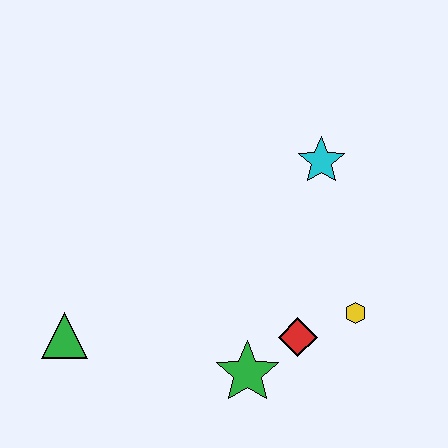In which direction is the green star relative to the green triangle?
The green star is to the right of the green triangle.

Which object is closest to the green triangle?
The green star is closest to the green triangle.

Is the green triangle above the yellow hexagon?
No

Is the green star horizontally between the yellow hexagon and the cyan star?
No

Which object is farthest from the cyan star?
The green triangle is farthest from the cyan star.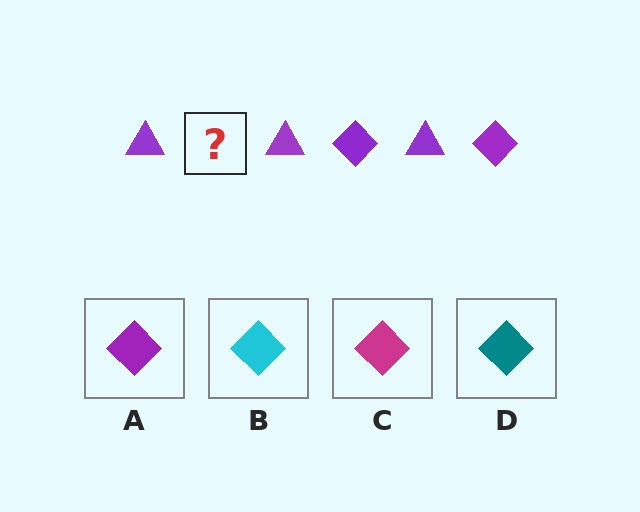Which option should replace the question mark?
Option A.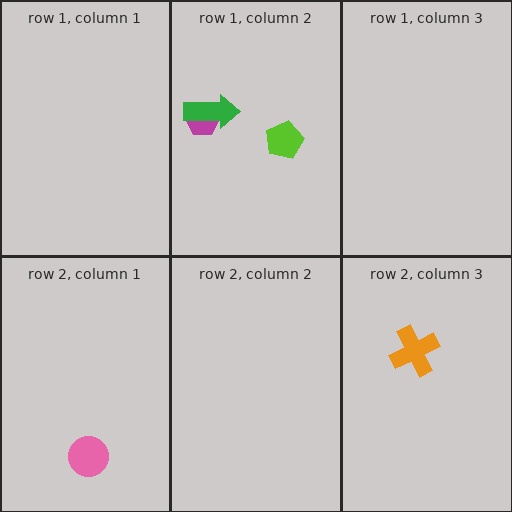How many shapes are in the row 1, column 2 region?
3.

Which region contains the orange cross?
The row 2, column 3 region.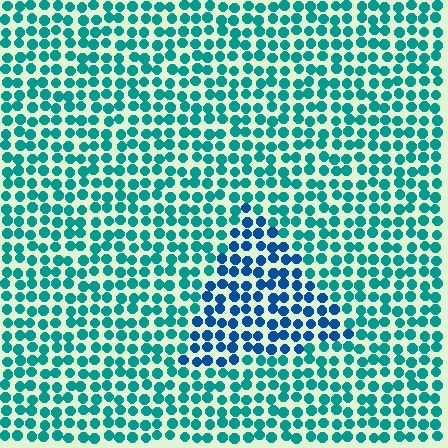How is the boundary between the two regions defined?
The boundary is defined purely by a slight shift in hue (about 36 degrees). Spacing, size, and orientation are identical on both sides.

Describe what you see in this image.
The image is filled with small teal elements in a uniform arrangement. A triangle-shaped region is visible where the elements are tinted to a slightly different hue, forming a subtle color boundary.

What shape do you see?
I see a triangle.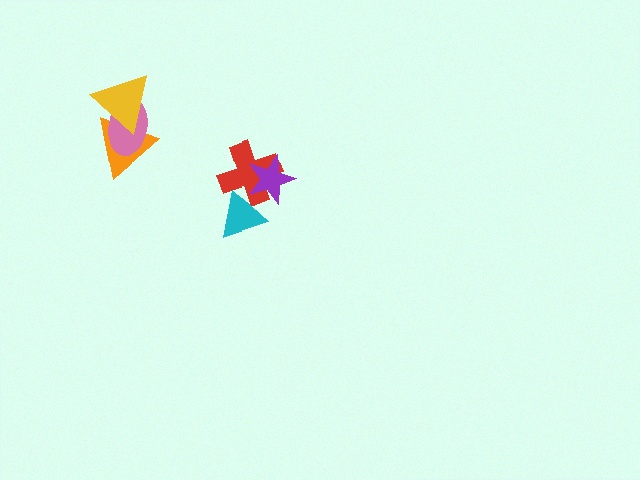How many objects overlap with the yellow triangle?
2 objects overlap with the yellow triangle.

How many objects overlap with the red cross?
2 objects overlap with the red cross.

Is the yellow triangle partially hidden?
No, no other shape covers it.